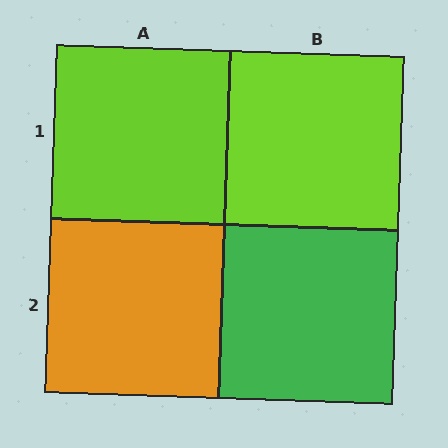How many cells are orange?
1 cell is orange.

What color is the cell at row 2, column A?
Orange.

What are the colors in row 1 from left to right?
Lime, lime.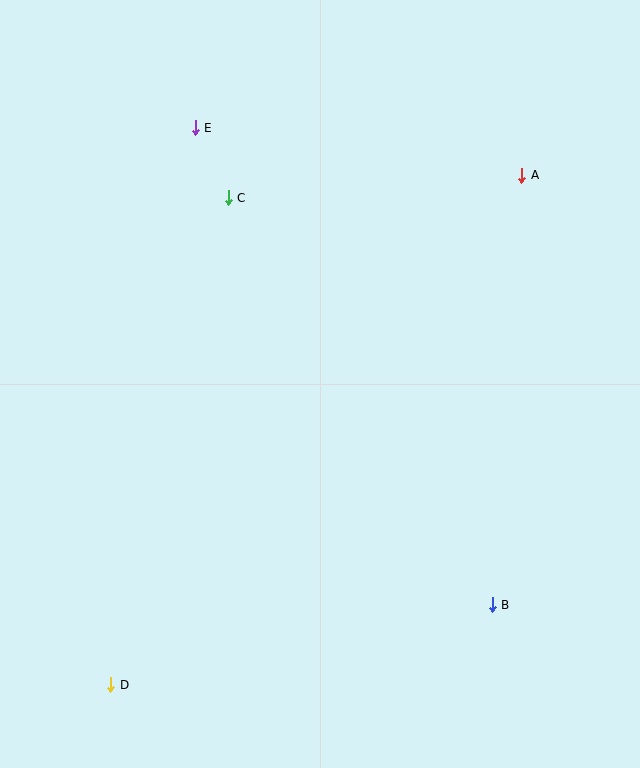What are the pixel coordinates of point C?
Point C is at (228, 198).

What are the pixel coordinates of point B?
Point B is at (492, 605).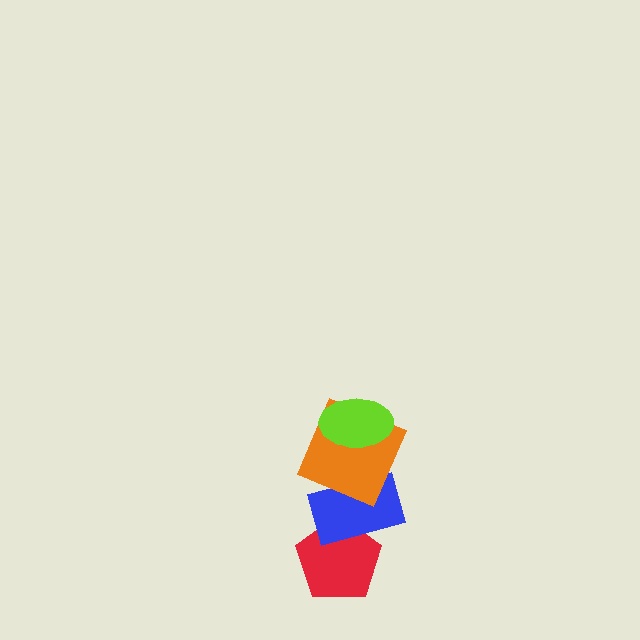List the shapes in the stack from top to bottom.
From top to bottom: the lime ellipse, the orange square, the blue rectangle, the red pentagon.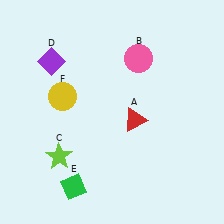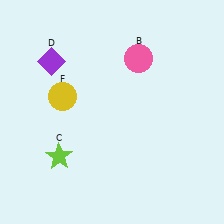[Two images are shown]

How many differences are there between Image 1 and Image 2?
There are 2 differences between the two images.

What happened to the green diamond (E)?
The green diamond (E) was removed in Image 2. It was in the bottom-left area of Image 1.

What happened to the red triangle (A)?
The red triangle (A) was removed in Image 2. It was in the bottom-right area of Image 1.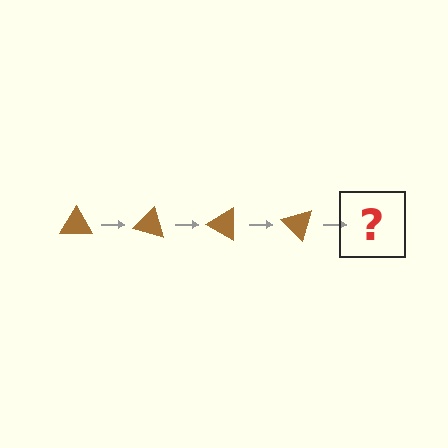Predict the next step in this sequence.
The next step is a brown triangle rotated 60 degrees.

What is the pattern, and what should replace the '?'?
The pattern is that the triangle rotates 15 degrees each step. The '?' should be a brown triangle rotated 60 degrees.